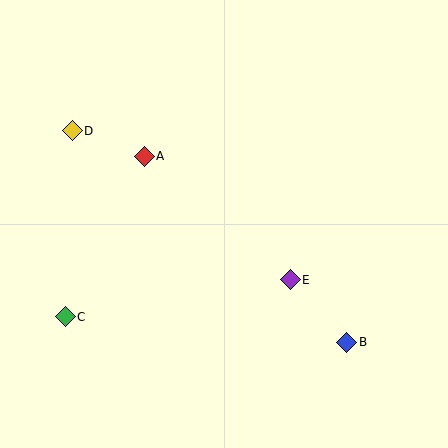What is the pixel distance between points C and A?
The distance between C and A is 179 pixels.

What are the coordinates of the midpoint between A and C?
The midpoint between A and C is at (105, 236).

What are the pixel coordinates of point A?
Point A is at (144, 156).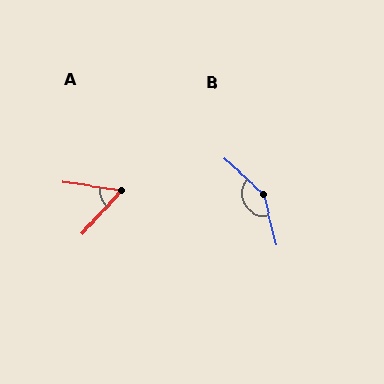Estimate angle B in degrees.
Approximately 146 degrees.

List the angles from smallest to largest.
A (56°), B (146°).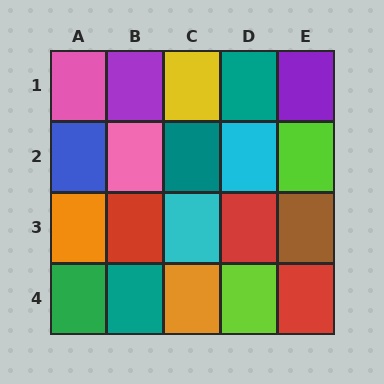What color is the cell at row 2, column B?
Pink.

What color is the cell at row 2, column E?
Lime.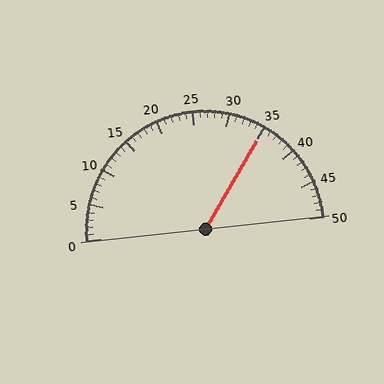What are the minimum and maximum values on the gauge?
The gauge ranges from 0 to 50.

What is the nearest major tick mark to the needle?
The nearest major tick mark is 35.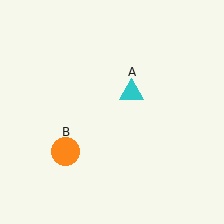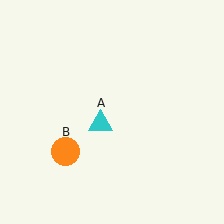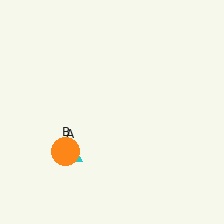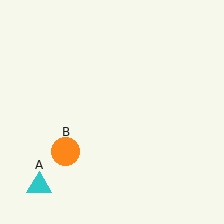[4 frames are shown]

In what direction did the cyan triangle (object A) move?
The cyan triangle (object A) moved down and to the left.